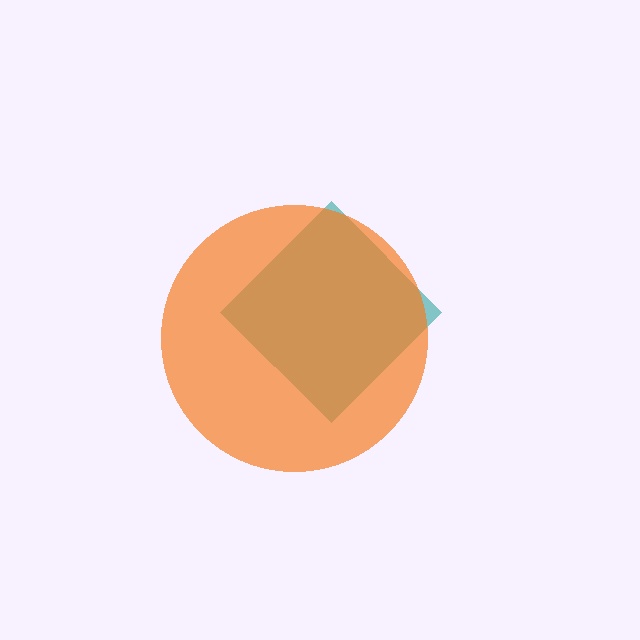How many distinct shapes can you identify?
There are 2 distinct shapes: a teal diamond, an orange circle.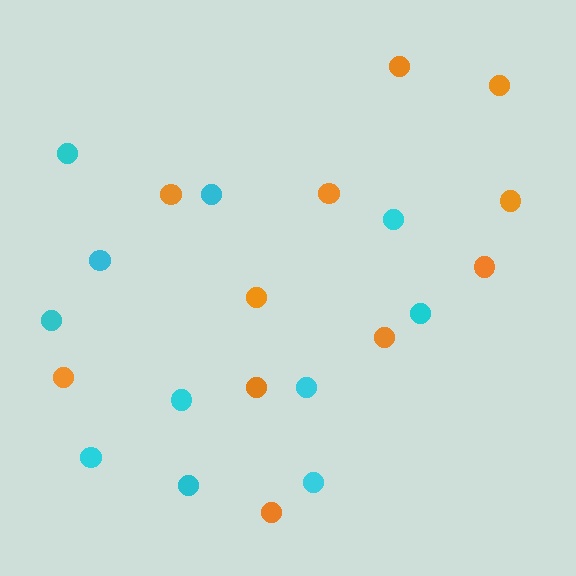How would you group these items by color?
There are 2 groups: one group of orange circles (11) and one group of cyan circles (11).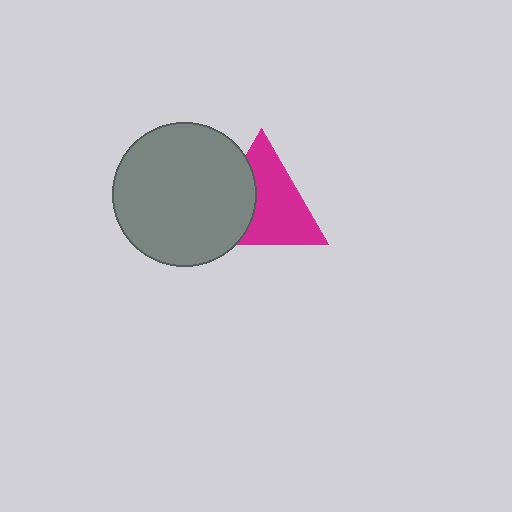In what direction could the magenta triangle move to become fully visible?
The magenta triangle could move right. That would shift it out from behind the gray circle entirely.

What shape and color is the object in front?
The object in front is a gray circle.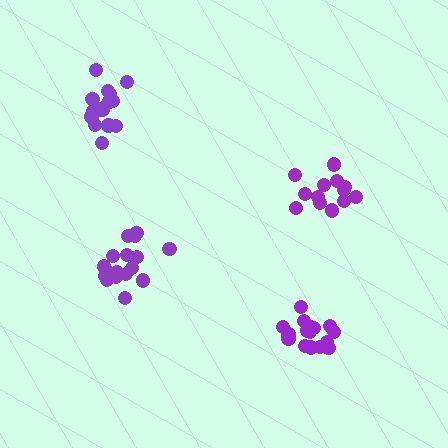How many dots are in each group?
Group 1: 16 dots, Group 2: 17 dots, Group 3: 16 dots, Group 4: 13 dots (62 total).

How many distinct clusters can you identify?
There are 4 distinct clusters.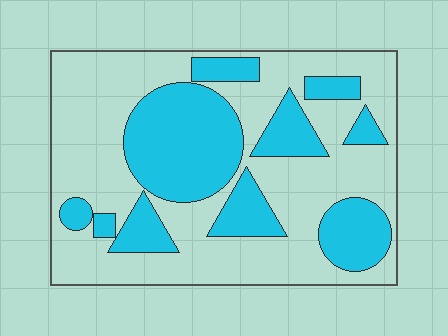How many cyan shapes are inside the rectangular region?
10.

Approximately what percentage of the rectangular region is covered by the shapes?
Approximately 35%.